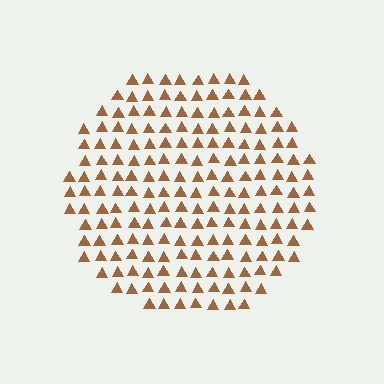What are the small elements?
The small elements are triangles.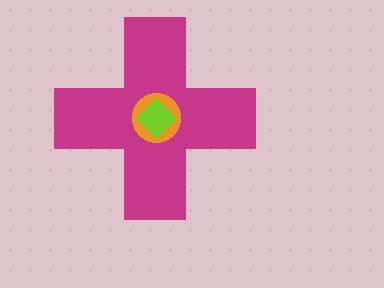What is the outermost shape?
The magenta cross.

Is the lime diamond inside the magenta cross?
Yes.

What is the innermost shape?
The lime diamond.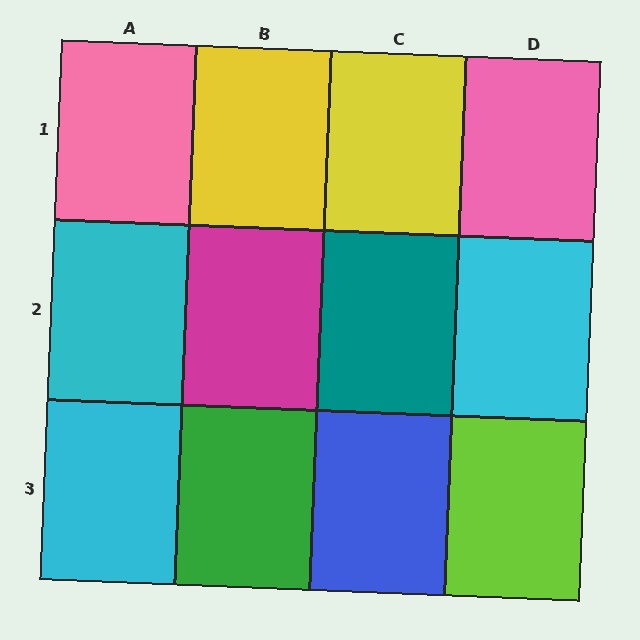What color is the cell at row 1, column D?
Pink.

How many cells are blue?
1 cell is blue.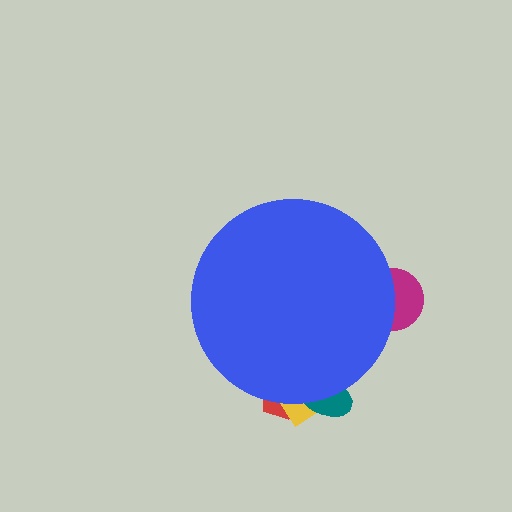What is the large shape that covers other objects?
A blue circle.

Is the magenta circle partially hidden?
Yes, the magenta circle is partially hidden behind the blue circle.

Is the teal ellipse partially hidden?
Yes, the teal ellipse is partially hidden behind the blue circle.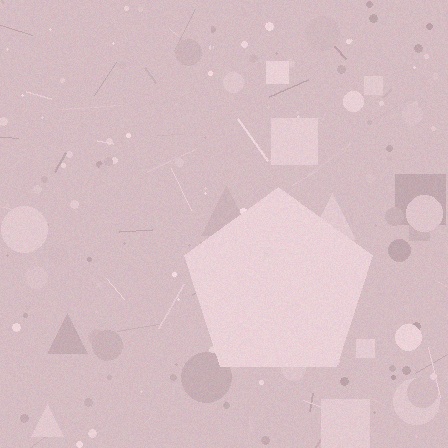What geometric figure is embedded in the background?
A pentagon is embedded in the background.